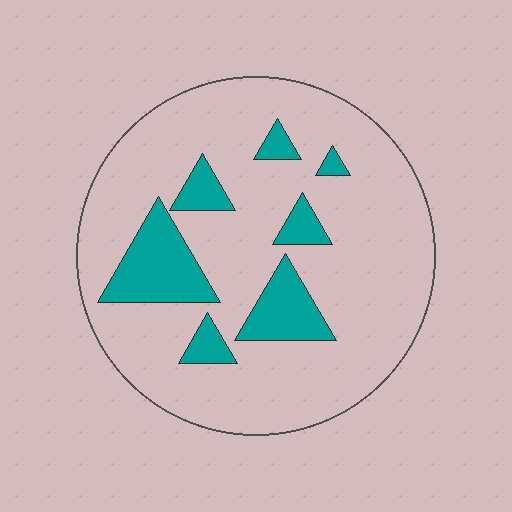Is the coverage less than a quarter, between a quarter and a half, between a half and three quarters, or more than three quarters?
Less than a quarter.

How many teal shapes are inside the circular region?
7.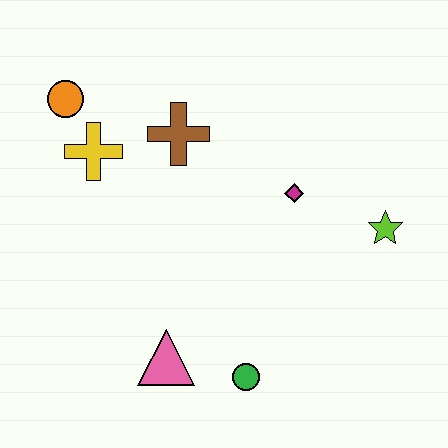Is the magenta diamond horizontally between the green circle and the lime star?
Yes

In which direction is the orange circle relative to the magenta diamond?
The orange circle is to the left of the magenta diamond.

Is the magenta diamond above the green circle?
Yes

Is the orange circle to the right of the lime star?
No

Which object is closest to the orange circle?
The yellow cross is closest to the orange circle.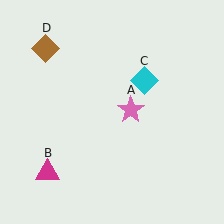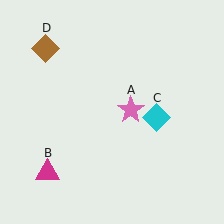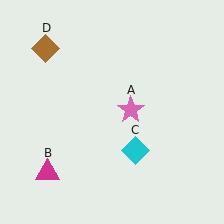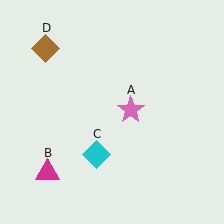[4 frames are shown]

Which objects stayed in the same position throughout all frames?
Pink star (object A) and magenta triangle (object B) and brown diamond (object D) remained stationary.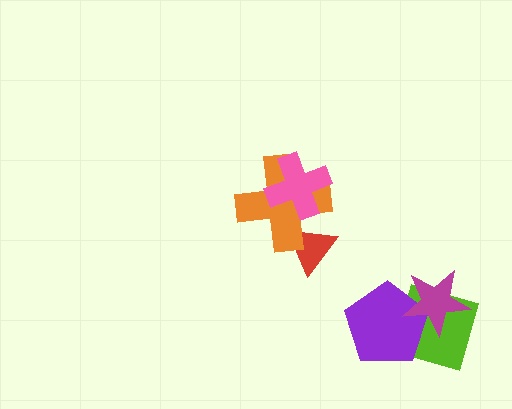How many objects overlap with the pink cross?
1 object overlaps with the pink cross.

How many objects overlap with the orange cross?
2 objects overlap with the orange cross.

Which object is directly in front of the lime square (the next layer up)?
The purple pentagon is directly in front of the lime square.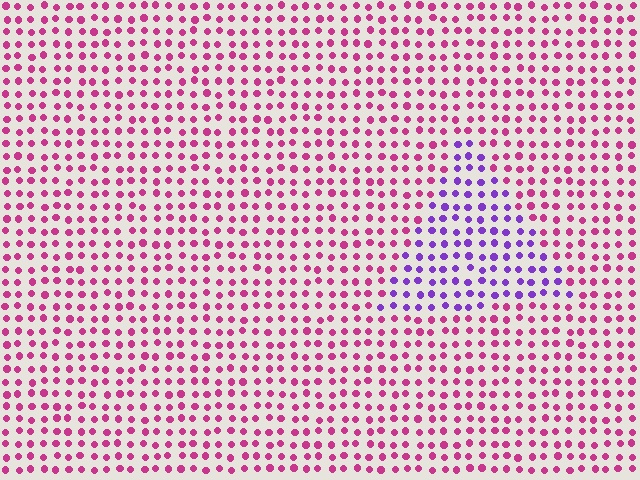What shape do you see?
I see a triangle.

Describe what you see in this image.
The image is filled with small magenta elements in a uniform arrangement. A triangle-shaped region is visible where the elements are tinted to a slightly different hue, forming a subtle color boundary.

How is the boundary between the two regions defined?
The boundary is defined purely by a slight shift in hue (about 53 degrees). Spacing, size, and orientation are identical on both sides.